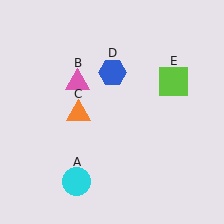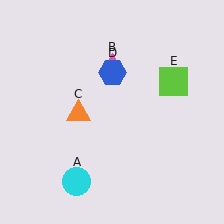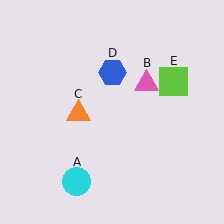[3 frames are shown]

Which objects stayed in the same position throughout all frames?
Cyan circle (object A) and orange triangle (object C) and blue hexagon (object D) and lime square (object E) remained stationary.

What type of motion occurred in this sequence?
The pink triangle (object B) rotated clockwise around the center of the scene.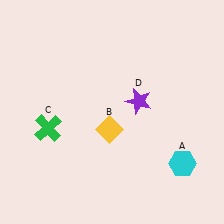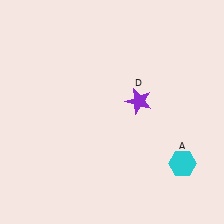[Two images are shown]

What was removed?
The yellow diamond (B), the green cross (C) were removed in Image 2.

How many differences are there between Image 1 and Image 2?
There are 2 differences between the two images.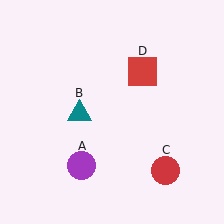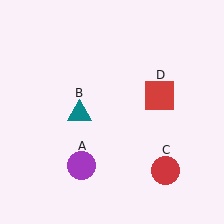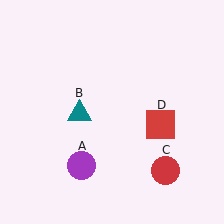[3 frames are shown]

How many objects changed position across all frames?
1 object changed position: red square (object D).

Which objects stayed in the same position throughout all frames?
Purple circle (object A) and teal triangle (object B) and red circle (object C) remained stationary.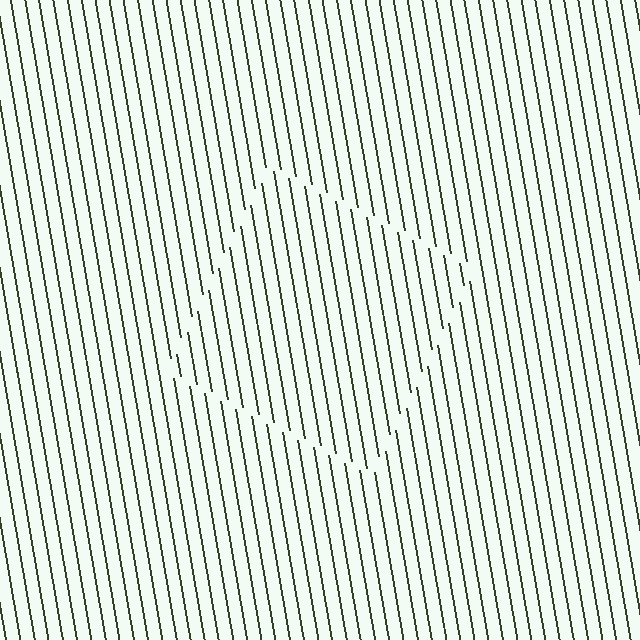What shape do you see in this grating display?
An illusory square. The interior of the shape contains the same grating, shifted by half a period — the contour is defined by the phase discontinuity where line-ends from the inner and outer gratings abut.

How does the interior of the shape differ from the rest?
The interior of the shape contains the same grating, shifted by half a period — the contour is defined by the phase discontinuity where line-ends from the inner and outer gratings abut.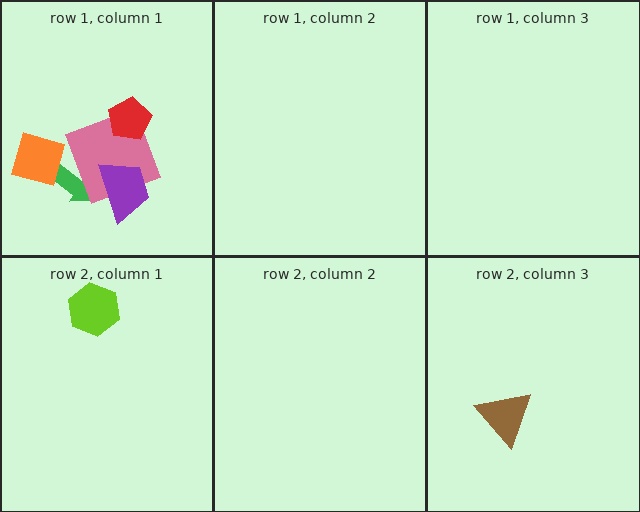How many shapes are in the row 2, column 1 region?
1.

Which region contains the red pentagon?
The row 1, column 1 region.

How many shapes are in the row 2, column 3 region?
1.